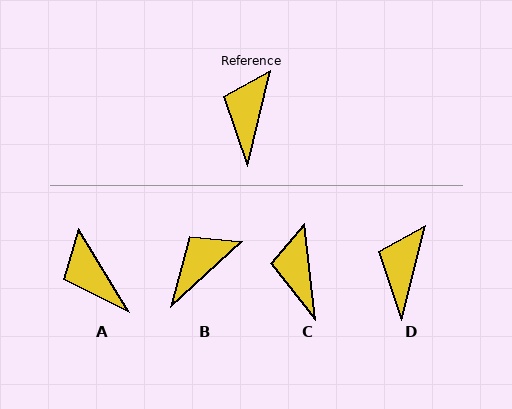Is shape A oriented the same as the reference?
No, it is off by about 45 degrees.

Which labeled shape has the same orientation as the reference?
D.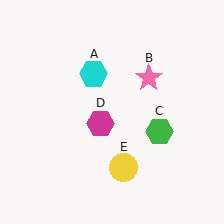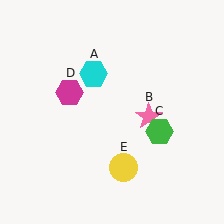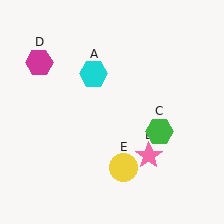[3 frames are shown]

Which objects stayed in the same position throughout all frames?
Cyan hexagon (object A) and green hexagon (object C) and yellow circle (object E) remained stationary.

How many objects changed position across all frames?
2 objects changed position: pink star (object B), magenta hexagon (object D).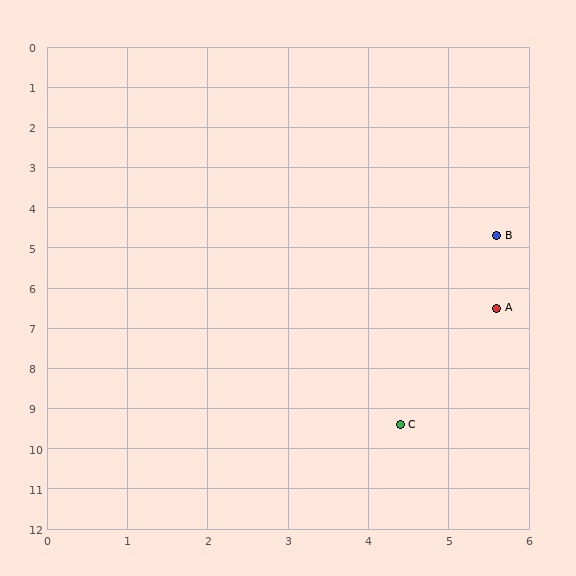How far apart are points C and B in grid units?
Points C and B are about 4.9 grid units apart.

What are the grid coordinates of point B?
Point B is at approximately (5.6, 4.7).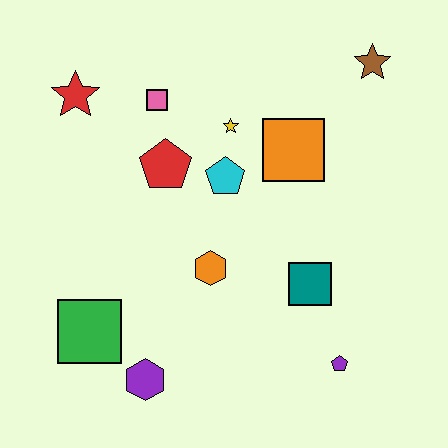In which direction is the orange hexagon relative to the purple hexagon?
The orange hexagon is above the purple hexagon.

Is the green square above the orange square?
No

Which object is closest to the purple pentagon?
The teal square is closest to the purple pentagon.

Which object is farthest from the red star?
The purple pentagon is farthest from the red star.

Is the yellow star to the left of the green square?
No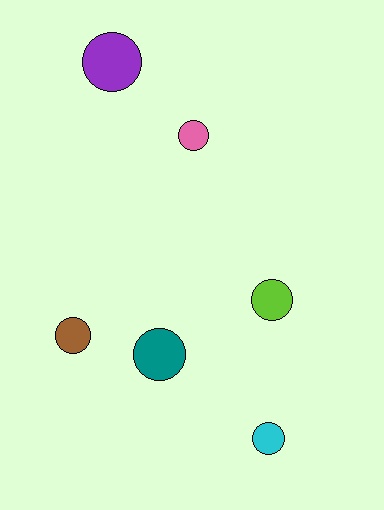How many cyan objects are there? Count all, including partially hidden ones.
There is 1 cyan object.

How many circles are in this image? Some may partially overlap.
There are 6 circles.